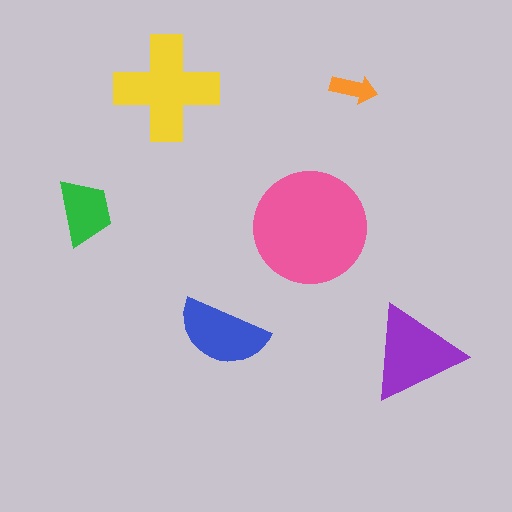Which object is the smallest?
The orange arrow.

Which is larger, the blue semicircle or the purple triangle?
The purple triangle.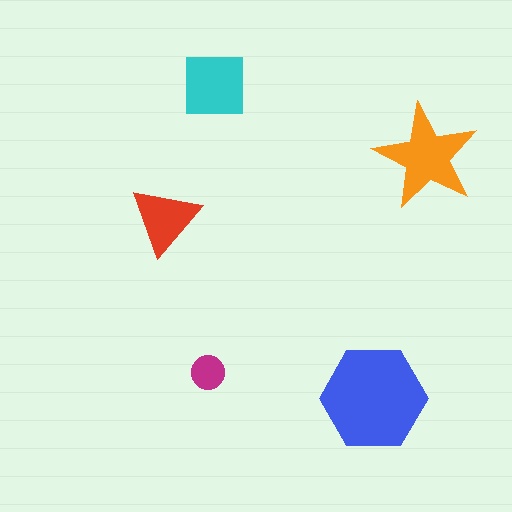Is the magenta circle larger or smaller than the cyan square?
Smaller.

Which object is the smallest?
The magenta circle.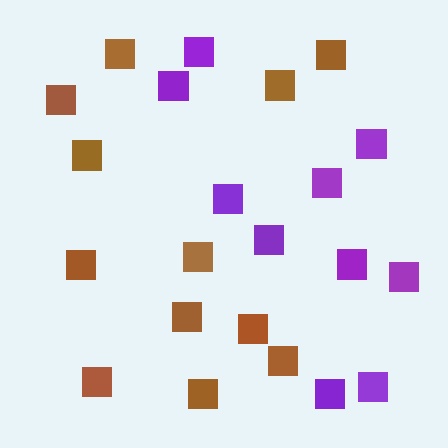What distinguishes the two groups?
There are 2 groups: one group of brown squares (12) and one group of purple squares (10).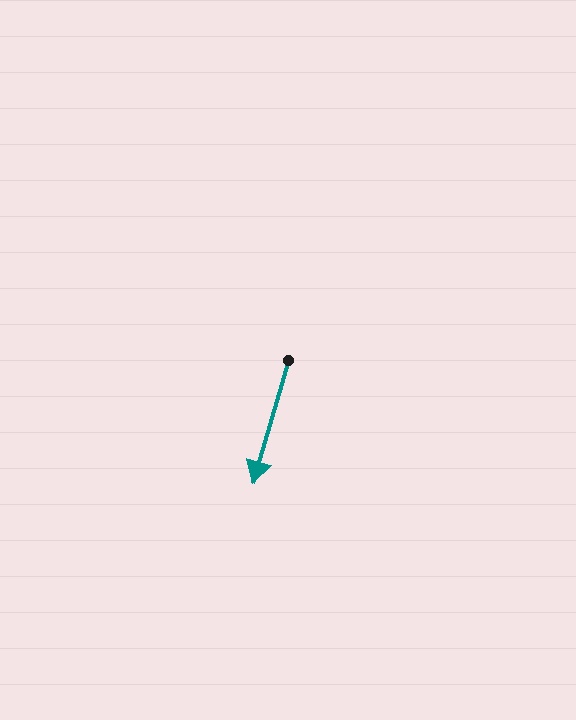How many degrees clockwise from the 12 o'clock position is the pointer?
Approximately 196 degrees.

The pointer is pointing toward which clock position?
Roughly 7 o'clock.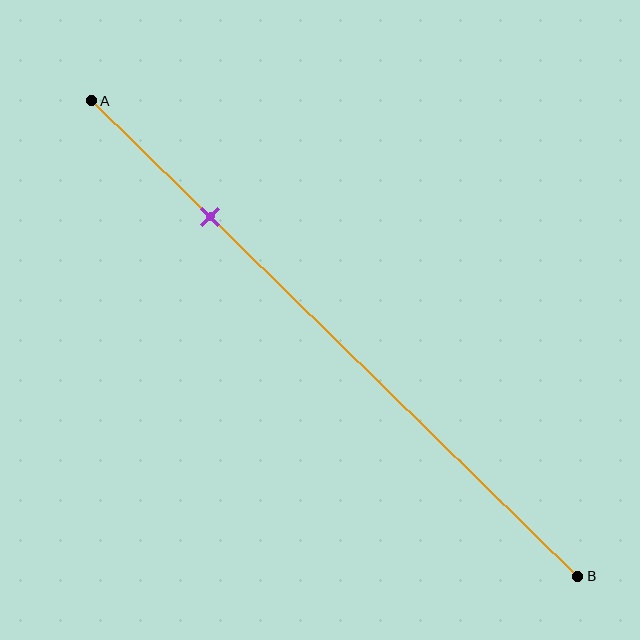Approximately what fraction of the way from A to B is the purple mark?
The purple mark is approximately 25% of the way from A to B.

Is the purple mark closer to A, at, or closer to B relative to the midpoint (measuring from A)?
The purple mark is closer to point A than the midpoint of segment AB.